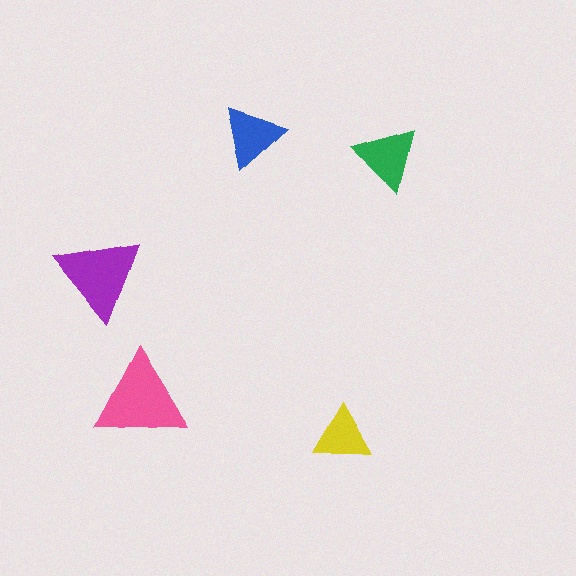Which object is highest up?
The blue triangle is topmost.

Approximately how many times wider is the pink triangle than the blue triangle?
About 1.5 times wider.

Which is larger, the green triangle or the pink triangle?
The pink one.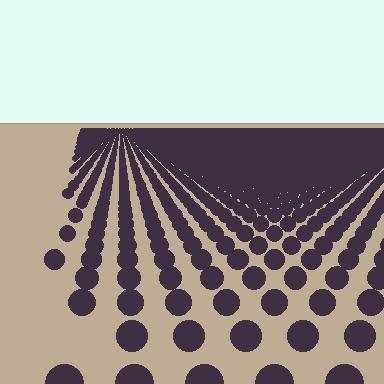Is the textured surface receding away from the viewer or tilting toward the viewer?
The surface is receding away from the viewer. Texture elements get smaller and denser toward the top.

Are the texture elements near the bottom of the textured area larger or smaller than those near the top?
Larger. Near the bottom, elements are closer to the viewer and appear at a bigger on-screen size.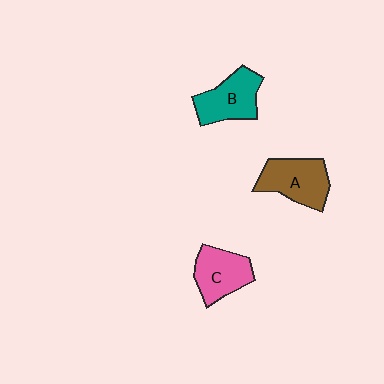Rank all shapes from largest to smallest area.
From largest to smallest: A (brown), B (teal), C (pink).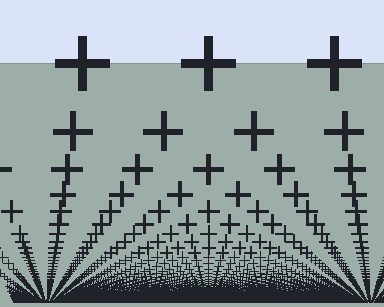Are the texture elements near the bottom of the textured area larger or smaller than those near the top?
Smaller. The gradient is inverted — elements near the bottom are smaller and denser.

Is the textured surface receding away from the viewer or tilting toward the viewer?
The surface appears to tilt toward the viewer. Texture elements get larger and sparser toward the top.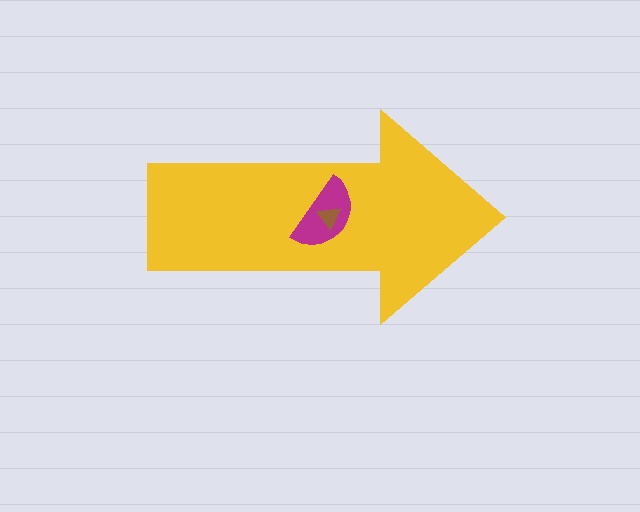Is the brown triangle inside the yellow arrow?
Yes.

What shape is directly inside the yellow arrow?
The magenta semicircle.